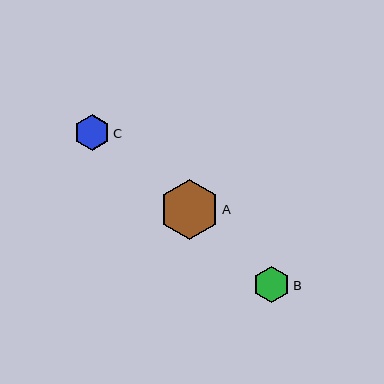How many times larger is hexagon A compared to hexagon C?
Hexagon A is approximately 1.7 times the size of hexagon C.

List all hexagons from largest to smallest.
From largest to smallest: A, B, C.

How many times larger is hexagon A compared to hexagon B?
Hexagon A is approximately 1.6 times the size of hexagon B.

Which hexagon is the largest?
Hexagon A is the largest with a size of approximately 60 pixels.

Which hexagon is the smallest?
Hexagon C is the smallest with a size of approximately 36 pixels.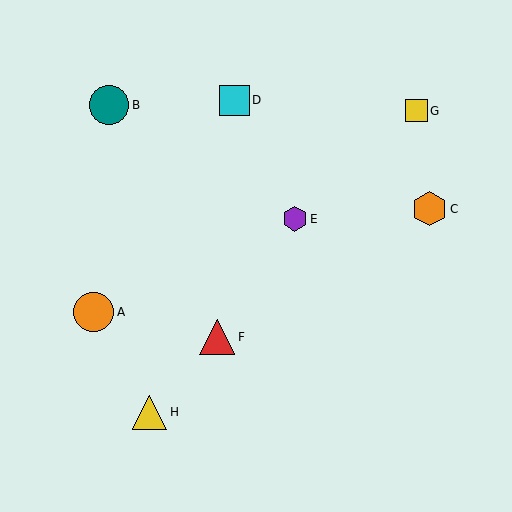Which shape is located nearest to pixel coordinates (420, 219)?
The orange hexagon (labeled C) at (430, 209) is nearest to that location.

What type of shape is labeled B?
Shape B is a teal circle.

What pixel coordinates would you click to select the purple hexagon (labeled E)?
Click at (295, 219) to select the purple hexagon E.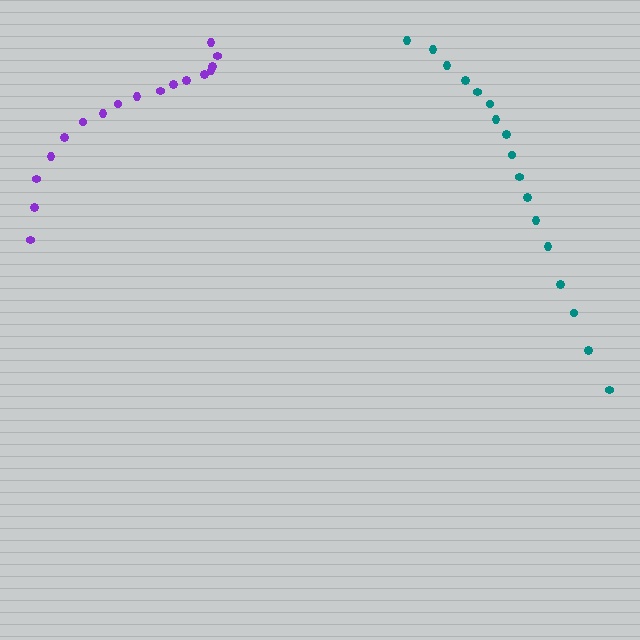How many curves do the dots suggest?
There are 2 distinct paths.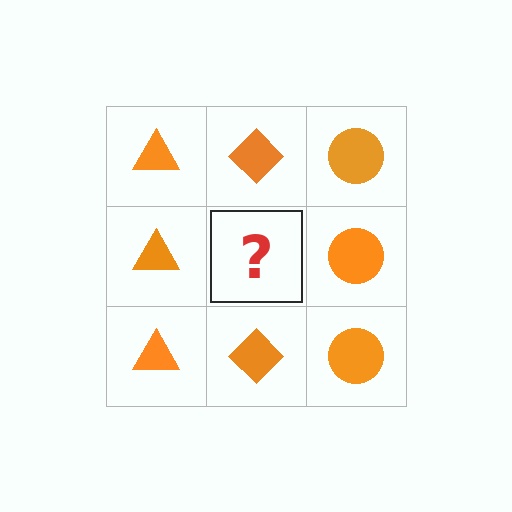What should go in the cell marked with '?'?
The missing cell should contain an orange diamond.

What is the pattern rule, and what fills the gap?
The rule is that each column has a consistent shape. The gap should be filled with an orange diamond.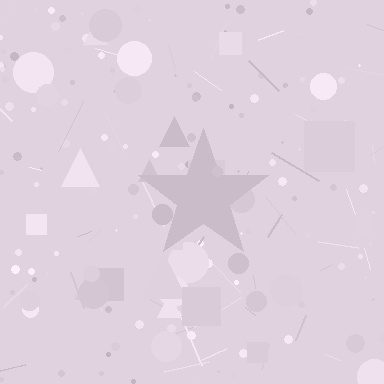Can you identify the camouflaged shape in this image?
The camouflaged shape is a star.